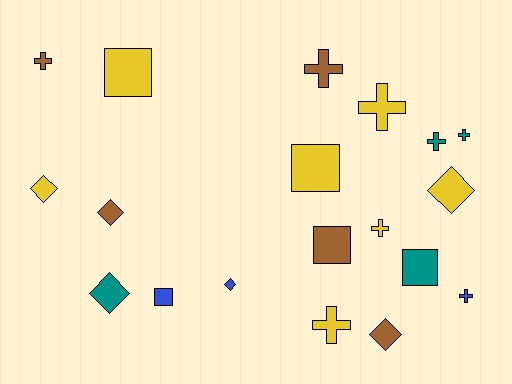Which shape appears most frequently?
Cross, with 8 objects.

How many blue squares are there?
There is 1 blue square.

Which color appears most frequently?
Yellow, with 7 objects.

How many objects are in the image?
There are 19 objects.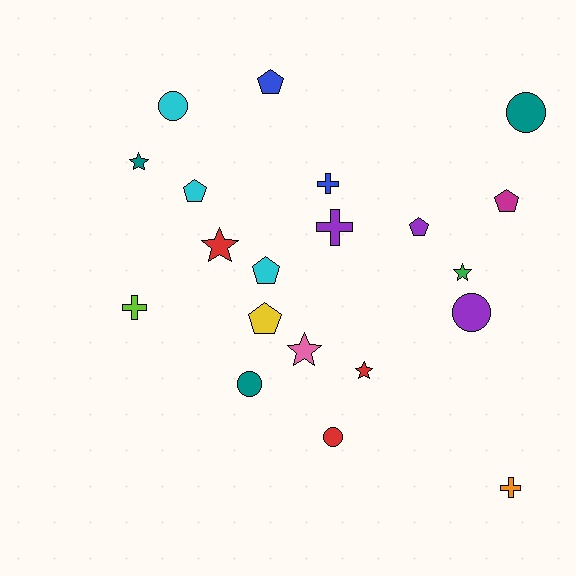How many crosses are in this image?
There are 4 crosses.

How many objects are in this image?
There are 20 objects.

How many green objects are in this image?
There is 1 green object.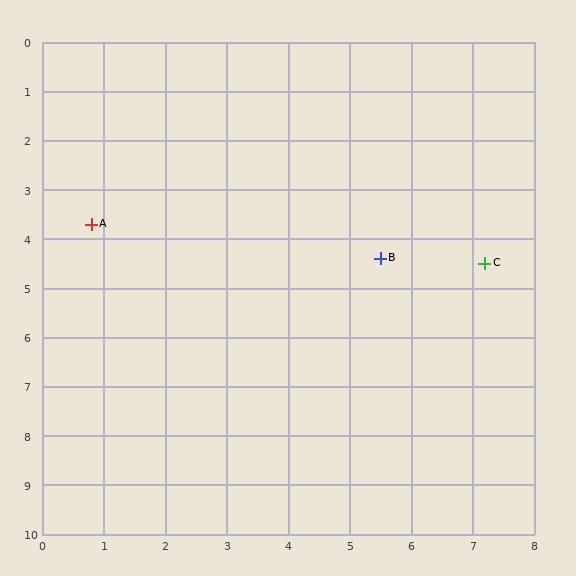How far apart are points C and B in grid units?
Points C and B are about 1.7 grid units apart.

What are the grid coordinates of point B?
Point B is at approximately (5.5, 4.4).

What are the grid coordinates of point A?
Point A is at approximately (0.8, 3.7).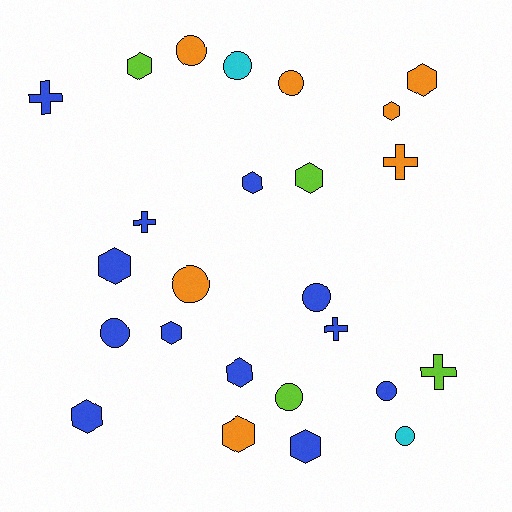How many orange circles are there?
There are 3 orange circles.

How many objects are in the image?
There are 25 objects.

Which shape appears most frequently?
Hexagon, with 11 objects.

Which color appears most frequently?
Blue, with 12 objects.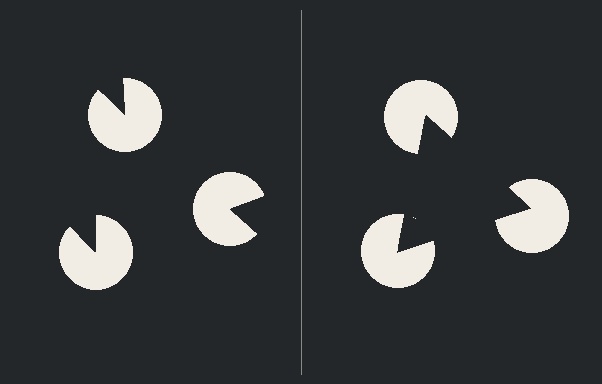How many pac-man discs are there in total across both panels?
6 — 3 on each side.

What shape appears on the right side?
An illusory triangle.